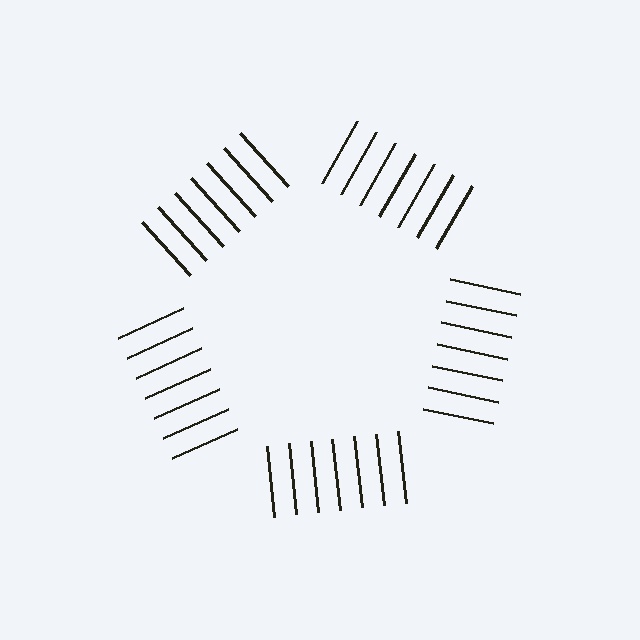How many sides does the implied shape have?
5 sides — the line-ends trace a pentagon.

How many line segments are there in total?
35 — 7 along each of the 5 edges.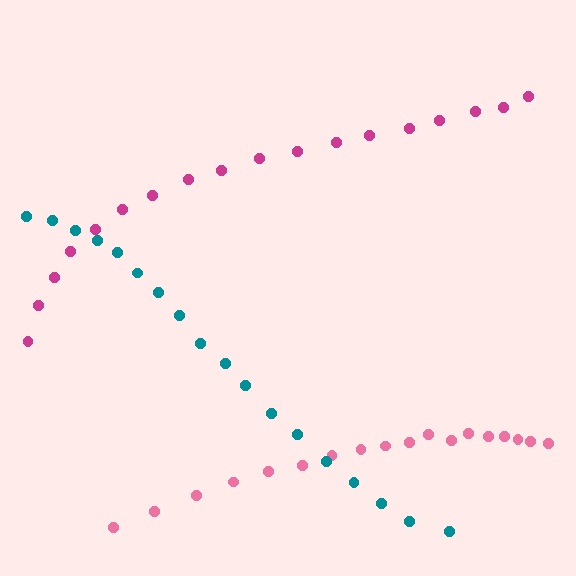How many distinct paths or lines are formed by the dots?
There are 3 distinct paths.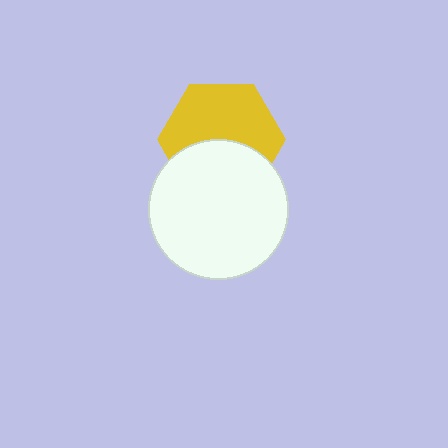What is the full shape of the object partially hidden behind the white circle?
The partially hidden object is a yellow hexagon.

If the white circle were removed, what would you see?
You would see the complete yellow hexagon.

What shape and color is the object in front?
The object in front is a white circle.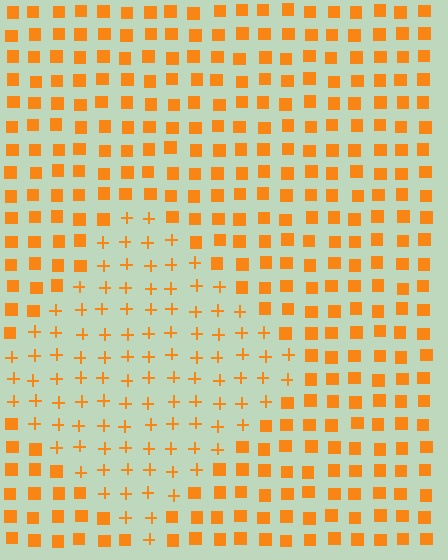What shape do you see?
I see a diamond.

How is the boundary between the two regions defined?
The boundary is defined by a change in element shape: plus signs inside vs. squares outside. All elements share the same color and spacing.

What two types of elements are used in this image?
The image uses plus signs inside the diamond region and squares outside it.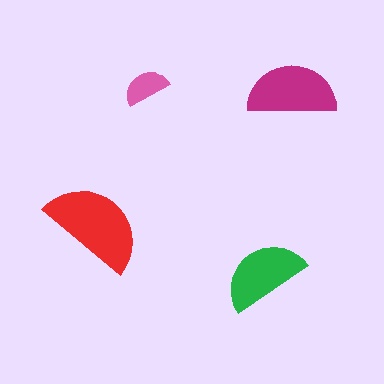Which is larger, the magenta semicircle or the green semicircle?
The magenta one.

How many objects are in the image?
There are 4 objects in the image.